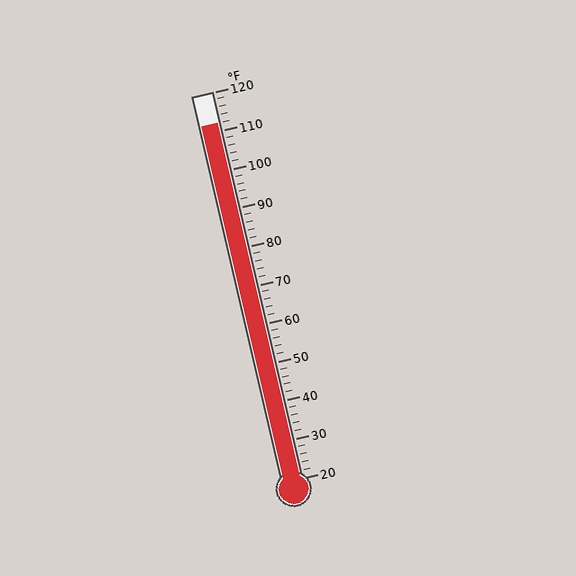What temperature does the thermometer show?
The thermometer shows approximately 112°F.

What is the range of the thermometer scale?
The thermometer scale ranges from 20°F to 120°F.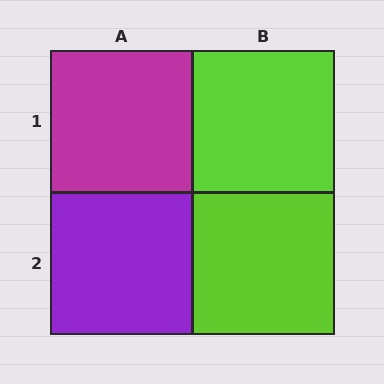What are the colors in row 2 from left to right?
Purple, lime.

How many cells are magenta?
1 cell is magenta.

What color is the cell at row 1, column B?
Lime.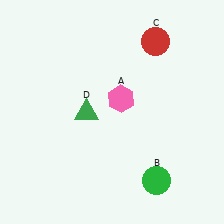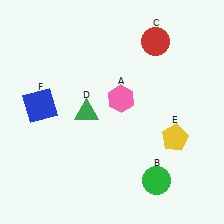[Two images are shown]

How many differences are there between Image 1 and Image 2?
There are 2 differences between the two images.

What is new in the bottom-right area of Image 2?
A yellow pentagon (E) was added in the bottom-right area of Image 2.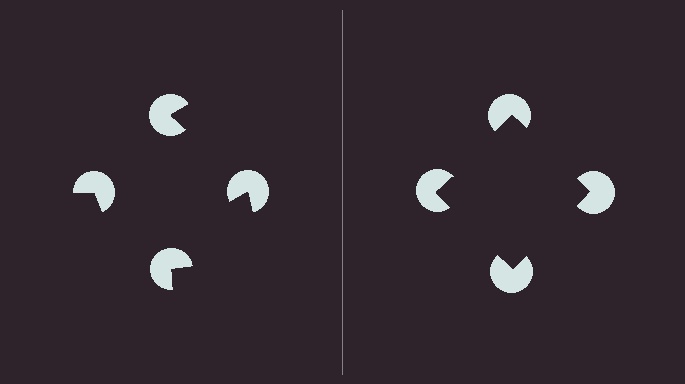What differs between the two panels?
The pac-man discs are positioned identically on both sides; only the wedge orientations differ. On the right they align to a square; on the left they are misaligned.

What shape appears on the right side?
An illusory square.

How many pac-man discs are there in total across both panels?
8 — 4 on each side.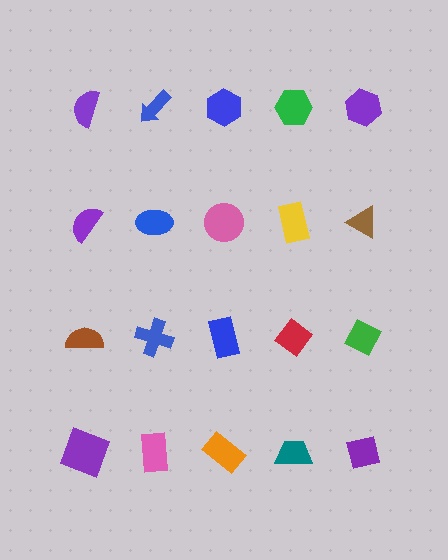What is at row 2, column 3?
A pink circle.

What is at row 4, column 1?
A purple square.